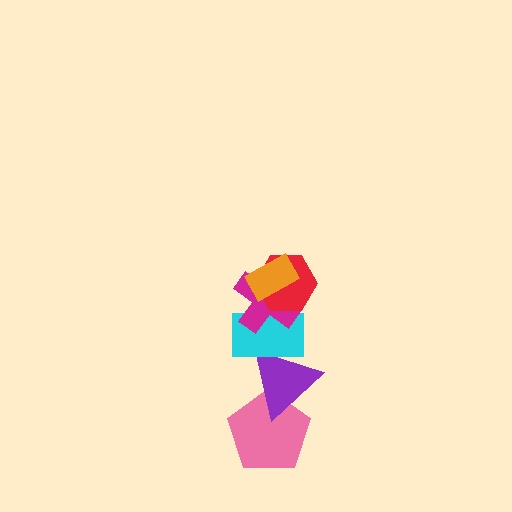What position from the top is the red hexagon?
The red hexagon is 2nd from the top.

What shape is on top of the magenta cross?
The red hexagon is on top of the magenta cross.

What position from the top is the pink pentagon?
The pink pentagon is 6th from the top.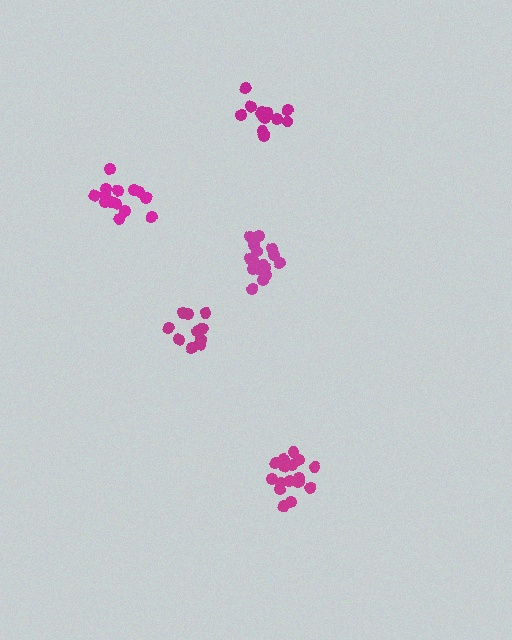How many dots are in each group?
Group 1: 16 dots, Group 2: 14 dots, Group 3: 11 dots, Group 4: 16 dots, Group 5: 14 dots (71 total).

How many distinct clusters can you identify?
There are 5 distinct clusters.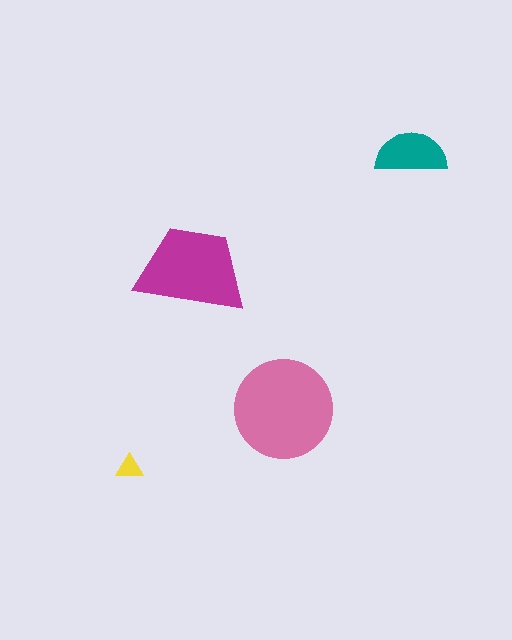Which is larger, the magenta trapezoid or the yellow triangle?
The magenta trapezoid.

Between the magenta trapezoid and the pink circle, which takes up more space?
The pink circle.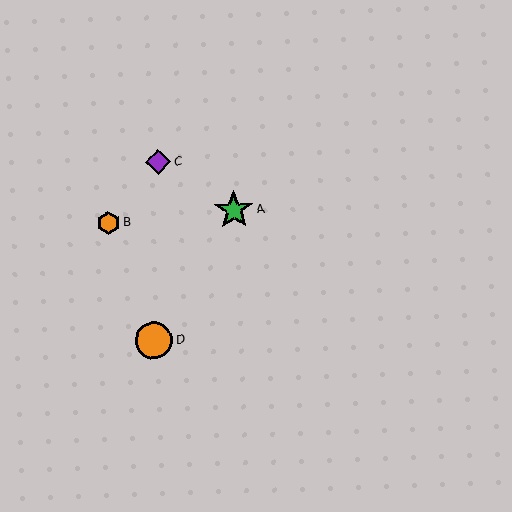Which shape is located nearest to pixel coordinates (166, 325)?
The orange circle (labeled D) at (154, 340) is nearest to that location.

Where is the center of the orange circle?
The center of the orange circle is at (154, 340).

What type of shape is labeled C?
Shape C is a purple diamond.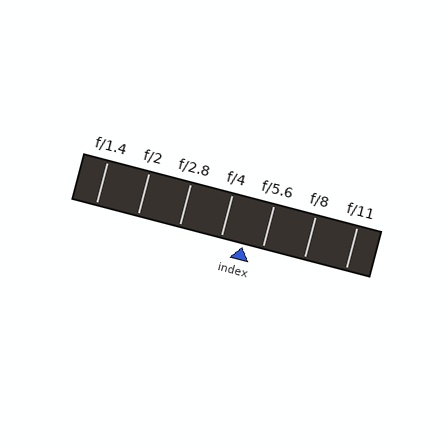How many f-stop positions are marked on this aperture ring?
There are 7 f-stop positions marked.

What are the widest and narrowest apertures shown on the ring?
The widest aperture shown is f/1.4 and the narrowest is f/11.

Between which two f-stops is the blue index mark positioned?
The index mark is between f/4 and f/5.6.